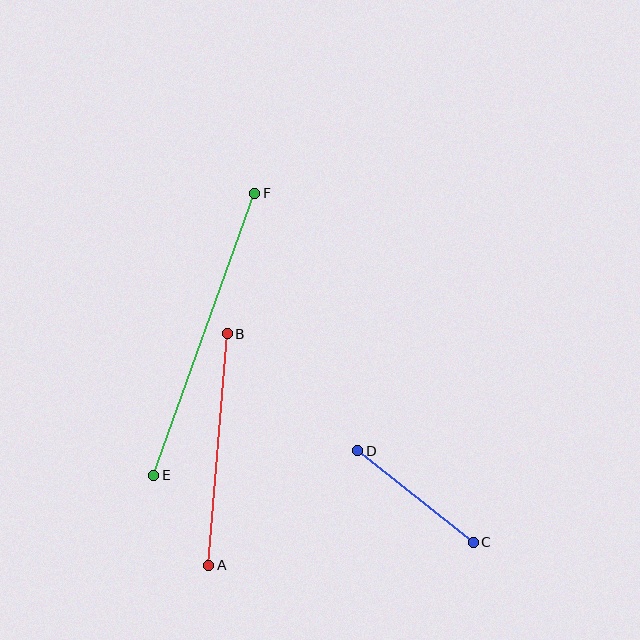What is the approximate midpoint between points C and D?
The midpoint is at approximately (416, 496) pixels.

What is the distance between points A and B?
The distance is approximately 232 pixels.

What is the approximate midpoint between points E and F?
The midpoint is at approximately (204, 334) pixels.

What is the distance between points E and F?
The distance is approximately 300 pixels.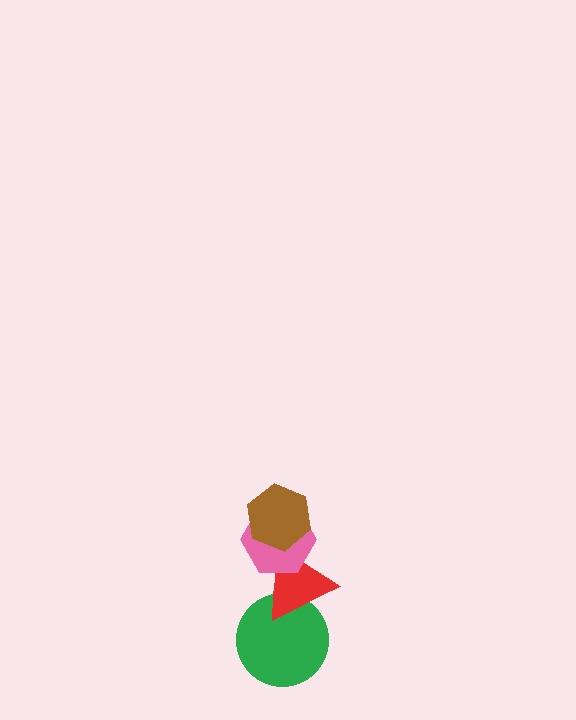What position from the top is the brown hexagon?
The brown hexagon is 1st from the top.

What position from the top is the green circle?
The green circle is 4th from the top.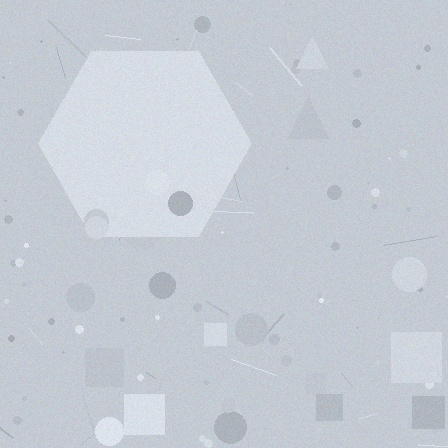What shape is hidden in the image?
A hexagon is hidden in the image.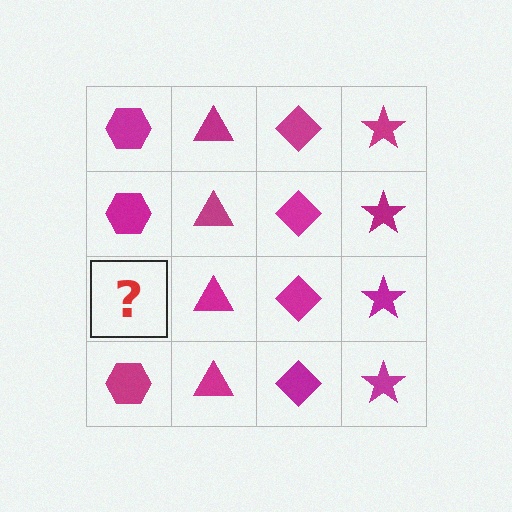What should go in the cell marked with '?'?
The missing cell should contain a magenta hexagon.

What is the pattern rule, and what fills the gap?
The rule is that each column has a consistent shape. The gap should be filled with a magenta hexagon.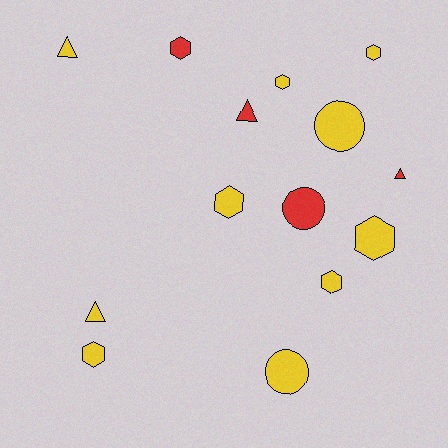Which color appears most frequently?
Yellow, with 10 objects.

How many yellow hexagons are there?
There are 6 yellow hexagons.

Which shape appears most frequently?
Hexagon, with 7 objects.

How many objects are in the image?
There are 14 objects.